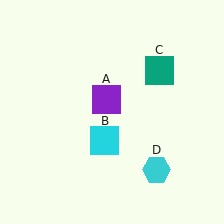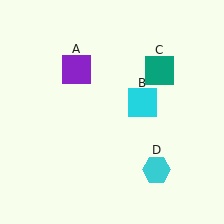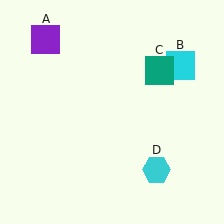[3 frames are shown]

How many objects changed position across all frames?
2 objects changed position: purple square (object A), cyan square (object B).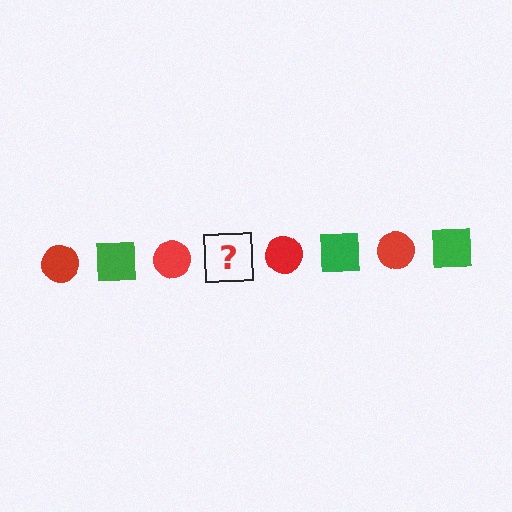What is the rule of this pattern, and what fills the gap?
The rule is that the pattern alternates between red circle and green square. The gap should be filled with a green square.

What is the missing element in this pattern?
The missing element is a green square.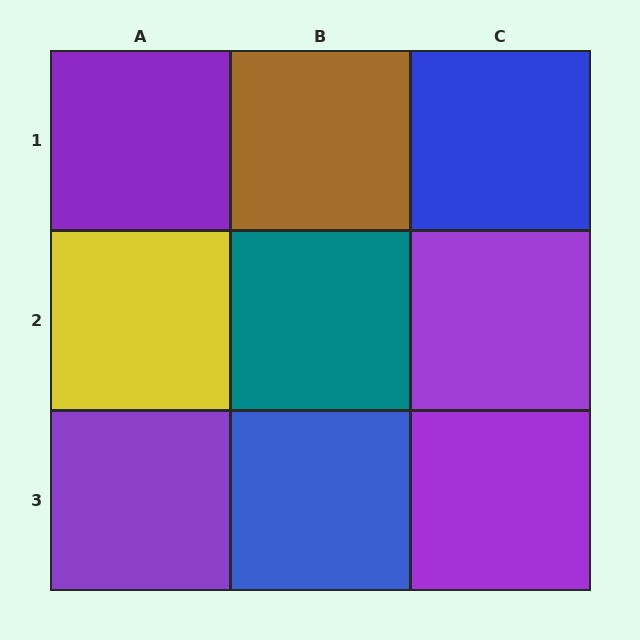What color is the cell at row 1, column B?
Brown.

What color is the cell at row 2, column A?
Yellow.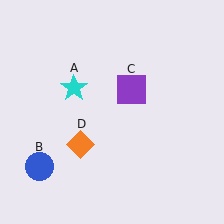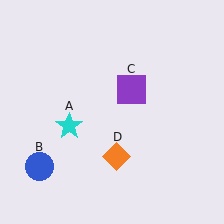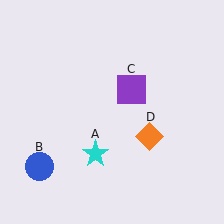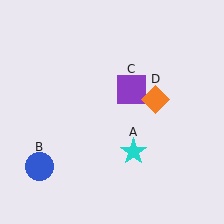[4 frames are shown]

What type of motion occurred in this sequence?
The cyan star (object A), orange diamond (object D) rotated counterclockwise around the center of the scene.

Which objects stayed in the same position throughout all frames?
Blue circle (object B) and purple square (object C) remained stationary.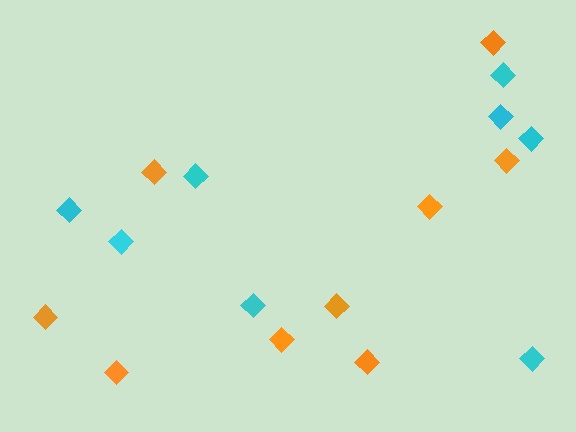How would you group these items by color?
There are 2 groups: one group of orange diamonds (9) and one group of cyan diamonds (8).